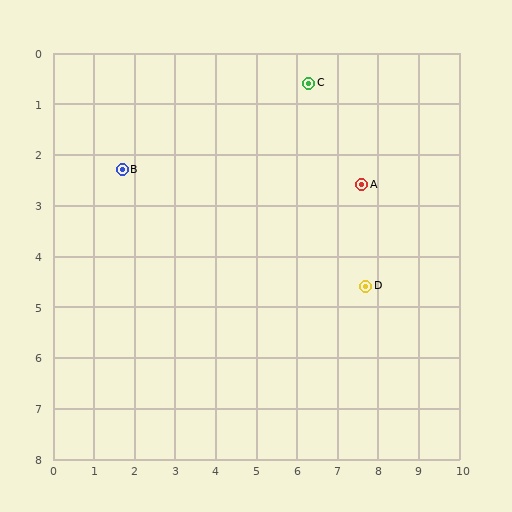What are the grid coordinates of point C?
Point C is at approximately (6.3, 0.6).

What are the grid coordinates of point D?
Point D is at approximately (7.7, 4.6).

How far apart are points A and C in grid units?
Points A and C are about 2.4 grid units apart.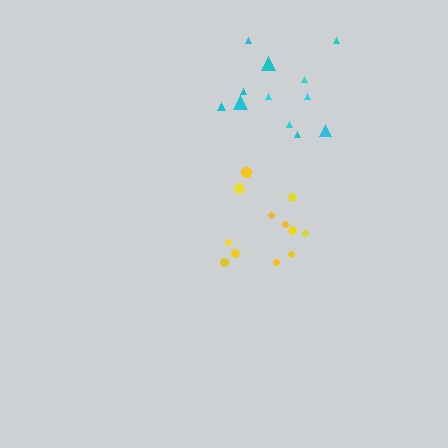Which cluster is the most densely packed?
Yellow.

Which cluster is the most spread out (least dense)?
Cyan.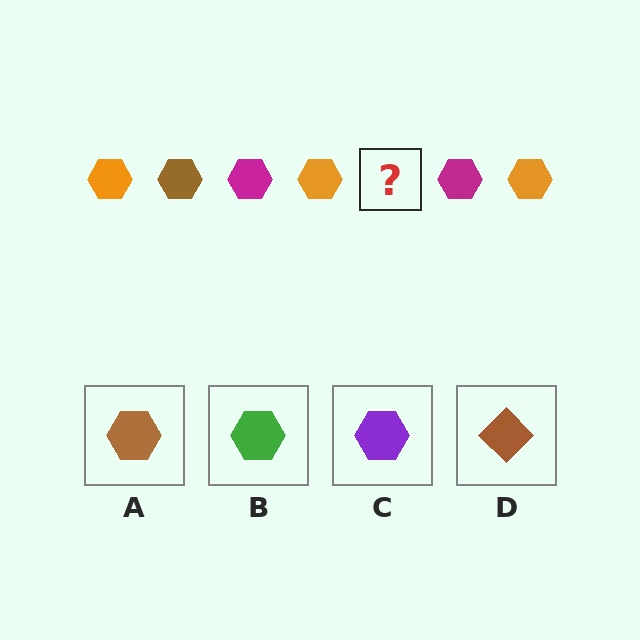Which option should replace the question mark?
Option A.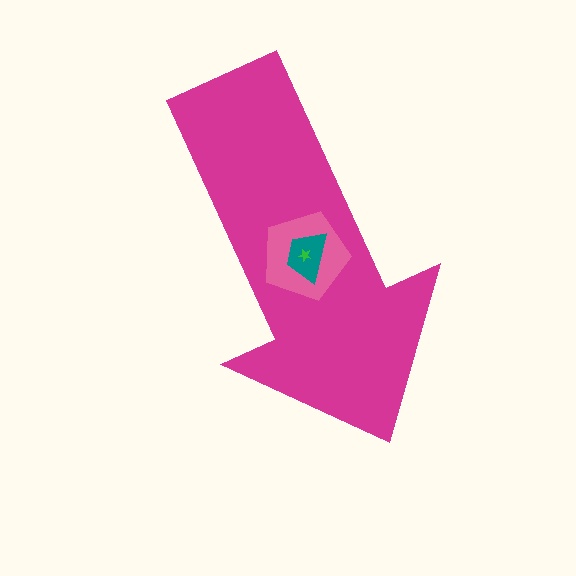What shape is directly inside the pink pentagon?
The teal trapezoid.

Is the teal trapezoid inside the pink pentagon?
Yes.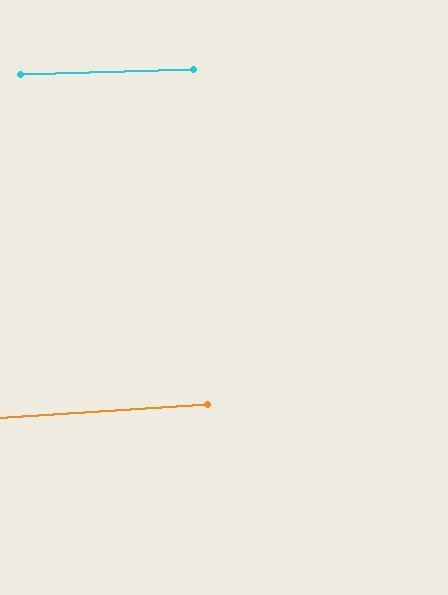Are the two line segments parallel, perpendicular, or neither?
Parallel — their directions differ by only 2.0°.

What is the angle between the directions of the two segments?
Approximately 2 degrees.